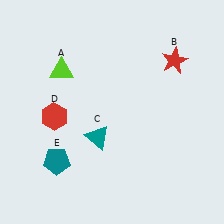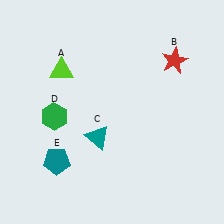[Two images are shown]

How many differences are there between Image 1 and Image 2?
There is 1 difference between the two images.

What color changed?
The hexagon (D) changed from red in Image 1 to green in Image 2.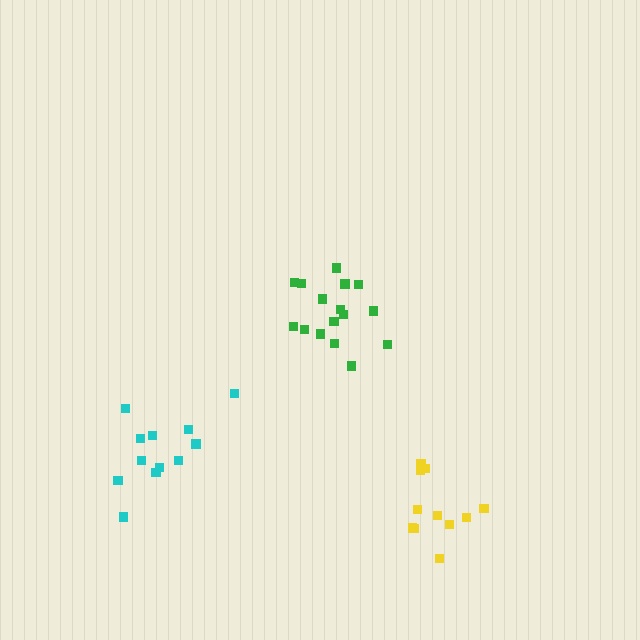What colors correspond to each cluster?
The clusters are colored: green, cyan, yellow.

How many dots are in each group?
Group 1: 16 dots, Group 2: 12 dots, Group 3: 11 dots (39 total).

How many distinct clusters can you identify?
There are 3 distinct clusters.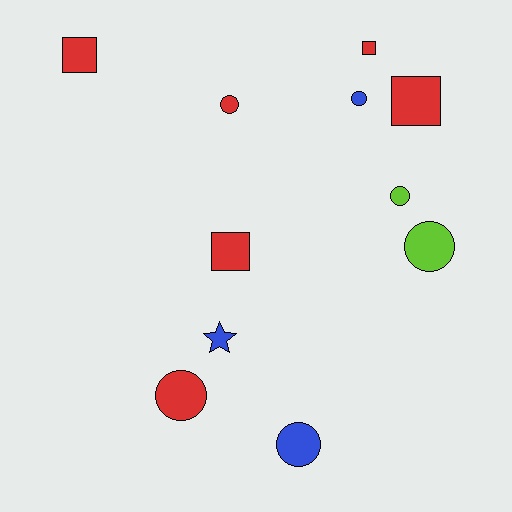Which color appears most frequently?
Red, with 6 objects.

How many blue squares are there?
There are no blue squares.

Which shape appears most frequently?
Circle, with 6 objects.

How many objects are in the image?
There are 11 objects.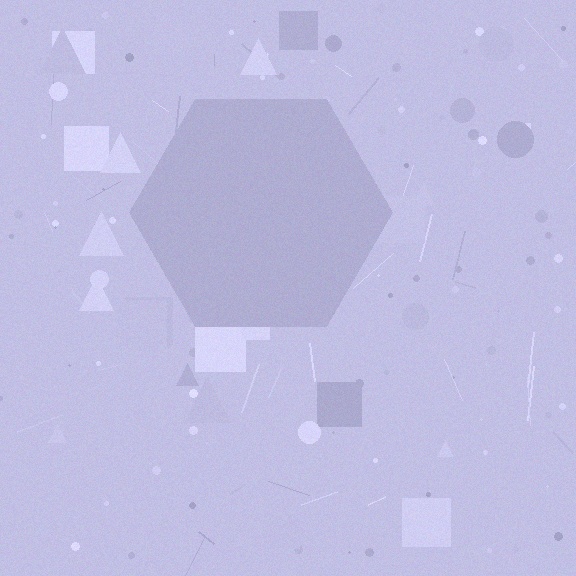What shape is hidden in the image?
A hexagon is hidden in the image.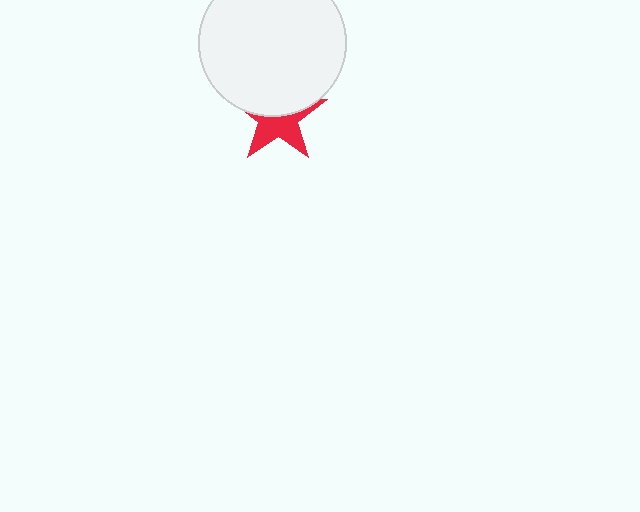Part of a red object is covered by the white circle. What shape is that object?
It is a star.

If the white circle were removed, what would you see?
You would see the complete red star.